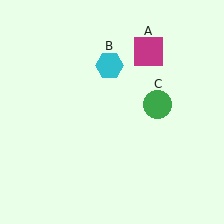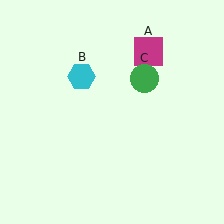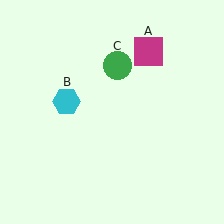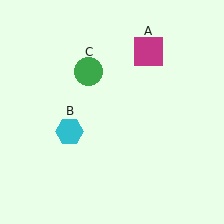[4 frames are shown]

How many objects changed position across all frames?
2 objects changed position: cyan hexagon (object B), green circle (object C).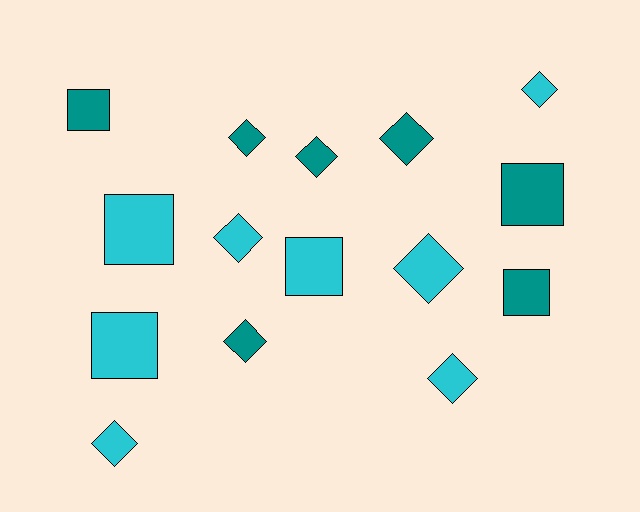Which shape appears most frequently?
Diamond, with 9 objects.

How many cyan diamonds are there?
There are 5 cyan diamonds.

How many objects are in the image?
There are 15 objects.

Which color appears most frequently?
Cyan, with 8 objects.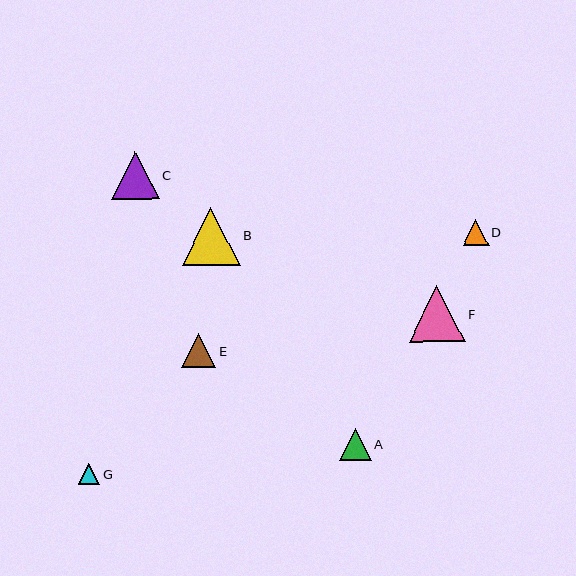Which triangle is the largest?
Triangle B is the largest with a size of approximately 58 pixels.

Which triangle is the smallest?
Triangle G is the smallest with a size of approximately 22 pixels.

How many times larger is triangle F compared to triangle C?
Triangle F is approximately 1.2 times the size of triangle C.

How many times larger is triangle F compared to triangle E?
Triangle F is approximately 1.7 times the size of triangle E.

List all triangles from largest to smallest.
From largest to smallest: B, F, C, E, A, D, G.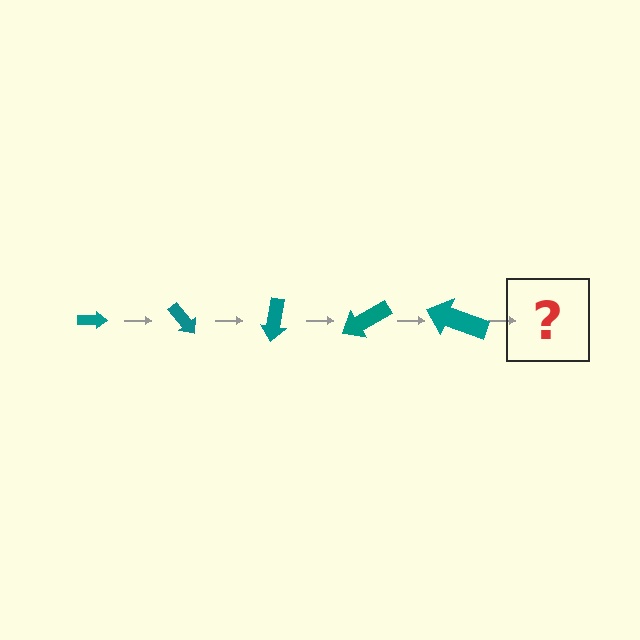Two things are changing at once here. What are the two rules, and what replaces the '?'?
The two rules are that the arrow grows larger each step and it rotates 50 degrees each step. The '?' should be an arrow, larger than the previous one and rotated 250 degrees from the start.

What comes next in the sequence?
The next element should be an arrow, larger than the previous one and rotated 250 degrees from the start.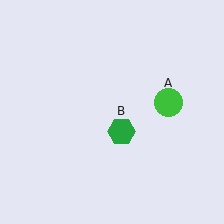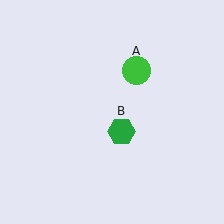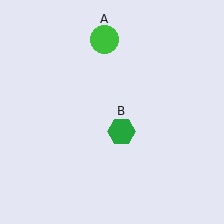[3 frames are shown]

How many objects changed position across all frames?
1 object changed position: green circle (object A).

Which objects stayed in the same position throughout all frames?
Green hexagon (object B) remained stationary.